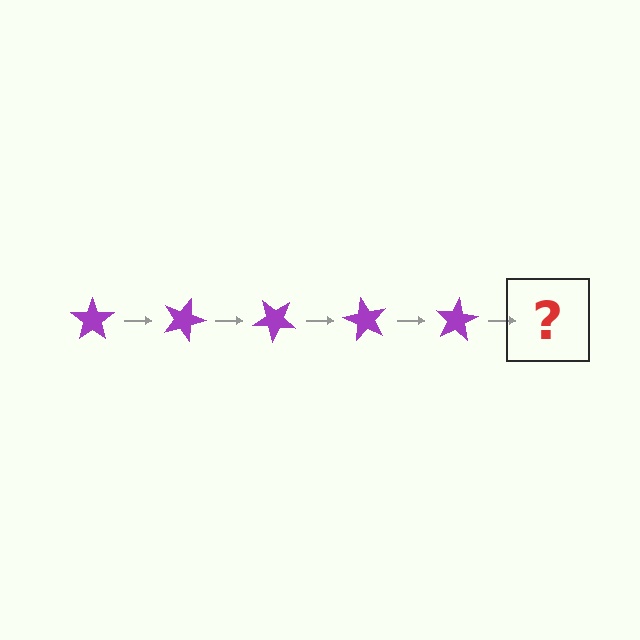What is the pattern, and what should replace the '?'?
The pattern is that the star rotates 20 degrees each step. The '?' should be a purple star rotated 100 degrees.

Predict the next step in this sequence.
The next step is a purple star rotated 100 degrees.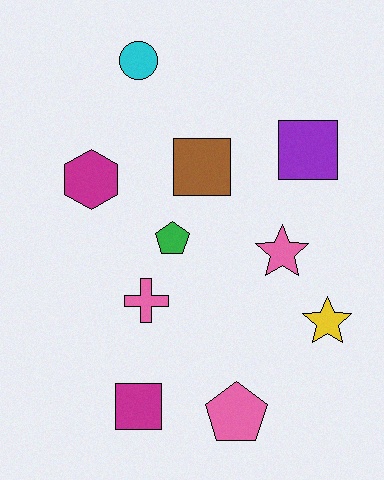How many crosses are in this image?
There is 1 cross.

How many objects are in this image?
There are 10 objects.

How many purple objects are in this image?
There is 1 purple object.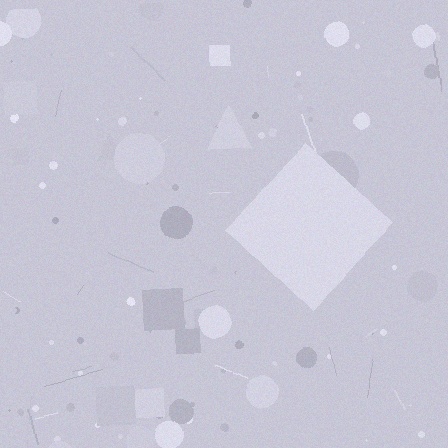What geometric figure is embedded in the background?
A diamond is embedded in the background.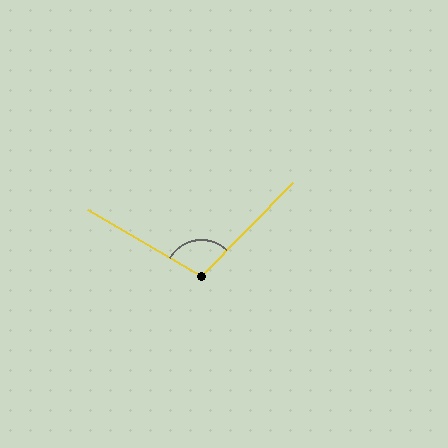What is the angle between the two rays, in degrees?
Approximately 104 degrees.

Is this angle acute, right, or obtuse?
It is obtuse.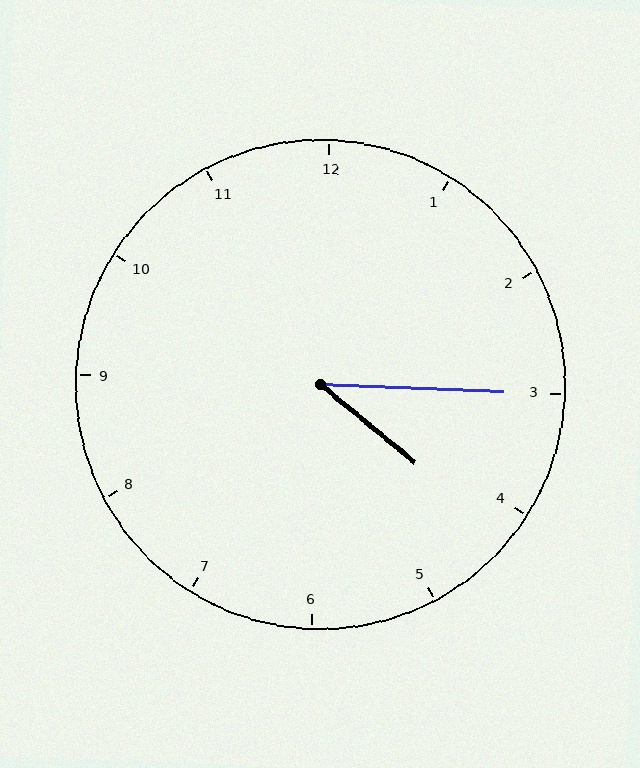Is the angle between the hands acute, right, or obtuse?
It is acute.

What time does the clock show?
4:15.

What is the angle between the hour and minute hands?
Approximately 38 degrees.